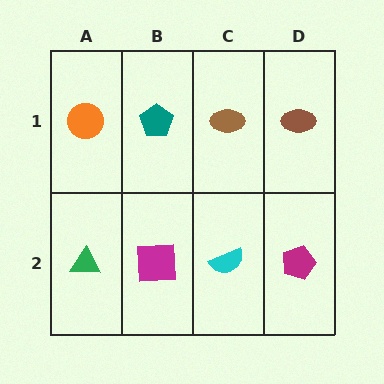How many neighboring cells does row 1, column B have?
3.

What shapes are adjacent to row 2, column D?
A brown ellipse (row 1, column D), a cyan semicircle (row 2, column C).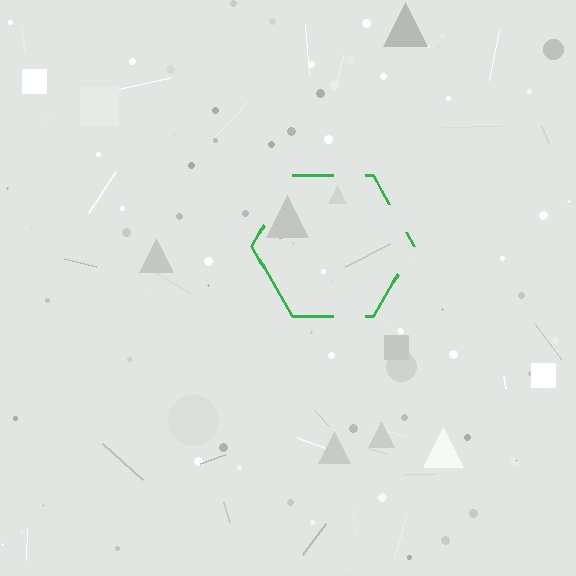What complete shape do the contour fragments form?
The contour fragments form a hexagon.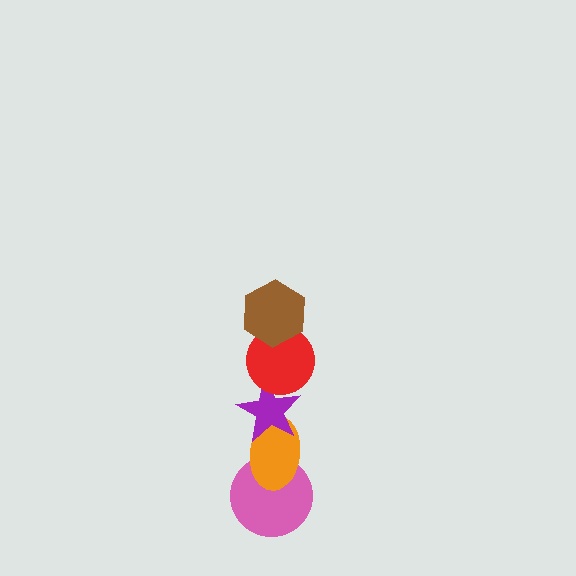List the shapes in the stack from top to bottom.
From top to bottom: the brown hexagon, the red circle, the purple star, the orange ellipse, the pink circle.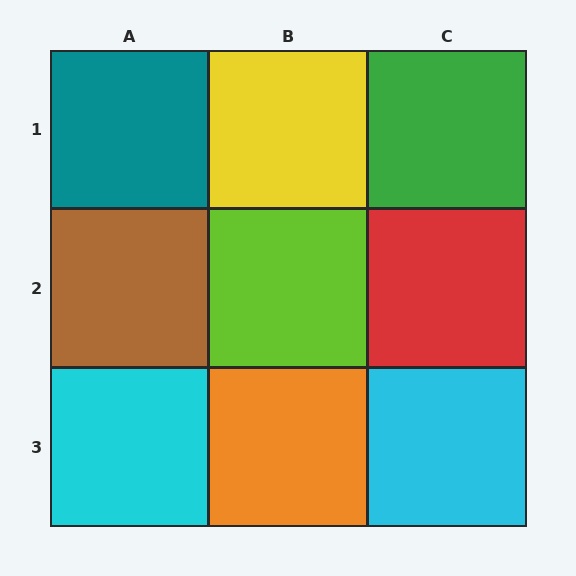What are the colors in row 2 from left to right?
Brown, lime, red.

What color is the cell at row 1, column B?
Yellow.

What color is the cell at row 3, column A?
Cyan.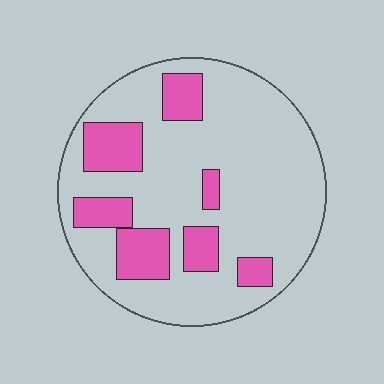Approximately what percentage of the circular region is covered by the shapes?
Approximately 25%.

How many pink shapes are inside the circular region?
7.